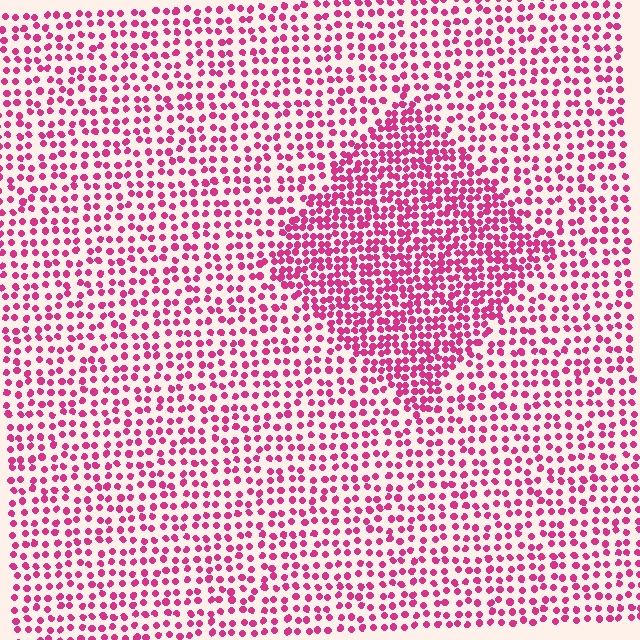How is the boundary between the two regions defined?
The boundary is defined by a change in element density (approximately 1.8x ratio). All elements are the same color, size, and shape.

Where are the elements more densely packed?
The elements are more densely packed inside the diamond boundary.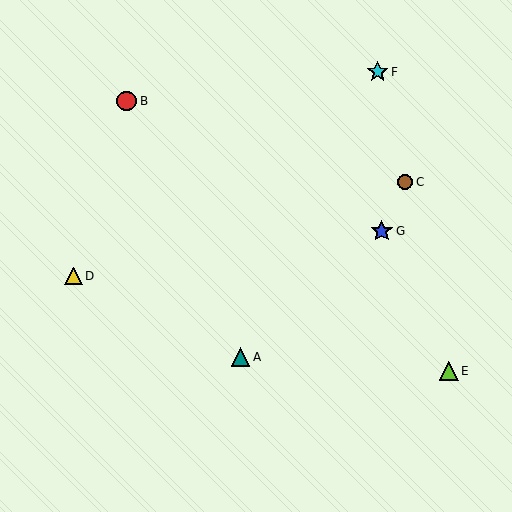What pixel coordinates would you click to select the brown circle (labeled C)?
Click at (405, 182) to select the brown circle C.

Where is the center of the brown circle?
The center of the brown circle is at (405, 182).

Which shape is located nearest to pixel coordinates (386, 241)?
The blue star (labeled G) at (382, 231) is nearest to that location.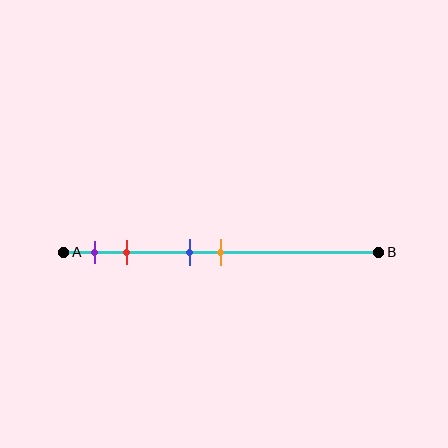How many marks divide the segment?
There are 4 marks dividing the segment.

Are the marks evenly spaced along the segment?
No, the marks are not evenly spaced.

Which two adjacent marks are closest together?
The blue and orange marks are the closest adjacent pair.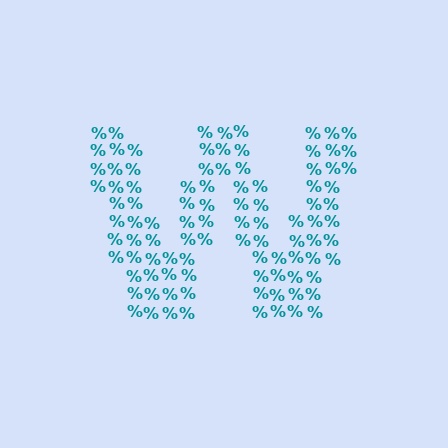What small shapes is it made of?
It is made of small percent signs.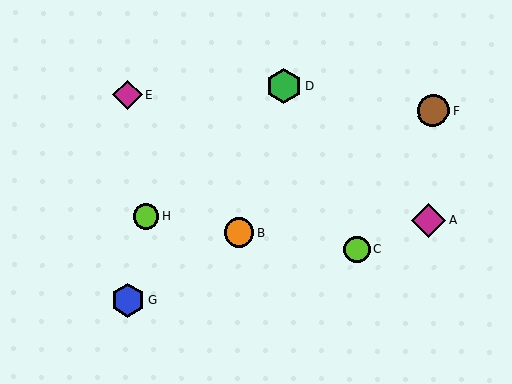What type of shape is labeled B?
Shape B is an orange circle.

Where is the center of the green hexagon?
The center of the green hexagon is at (284, 86).